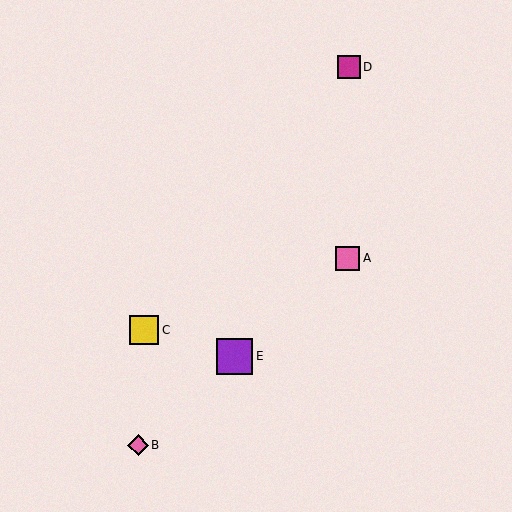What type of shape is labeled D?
Shape D is a magenta square.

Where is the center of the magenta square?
The center of the magenta square is at (349, 67).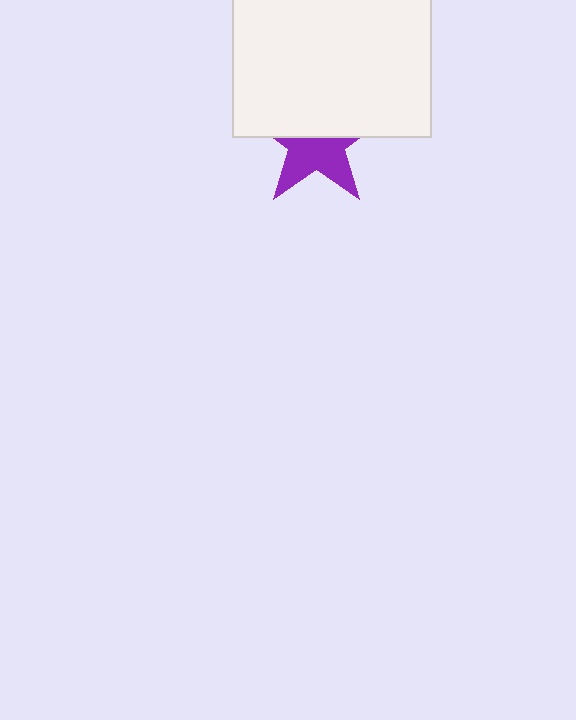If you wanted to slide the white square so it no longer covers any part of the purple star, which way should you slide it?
Slide it up — that is the most direct way to separate the two shapes.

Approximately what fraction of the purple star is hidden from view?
Roughly 50% of the purple star is hidden behind the white square.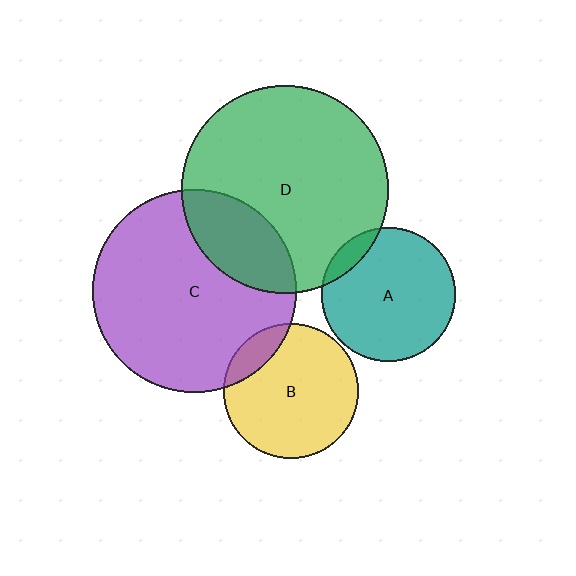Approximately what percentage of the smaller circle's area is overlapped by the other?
Approximately 10%.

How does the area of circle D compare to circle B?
Approximately 2.4 times.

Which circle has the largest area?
Circle D (green).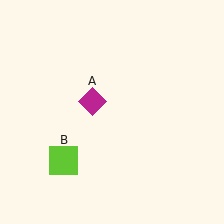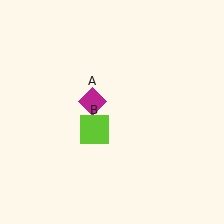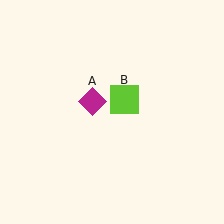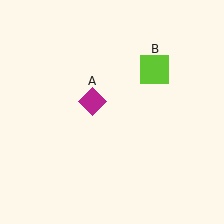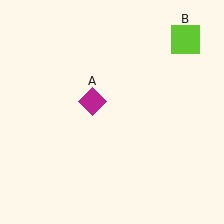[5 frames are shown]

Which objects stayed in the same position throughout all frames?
Magenta diamond (object A) remained stationary.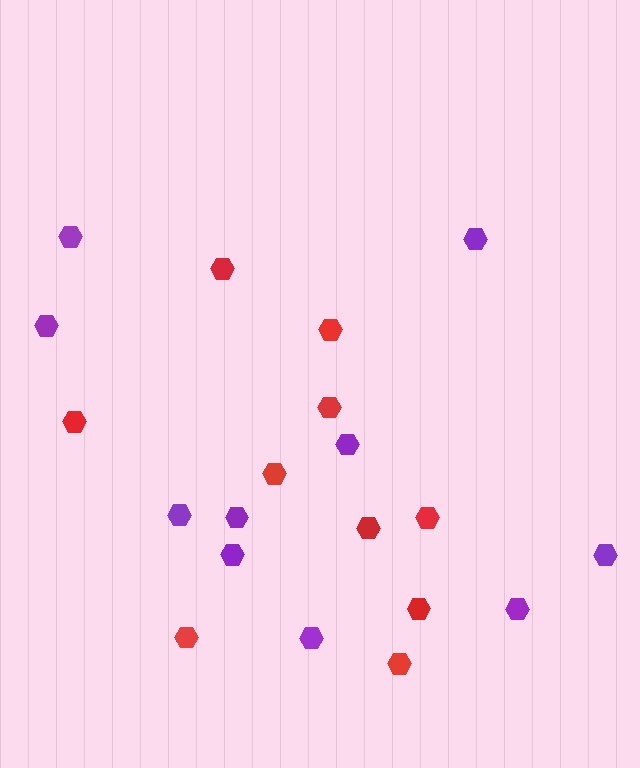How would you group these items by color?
There are 2 groups: one group of red hexagons (10) and one group of purple hexagons (10).